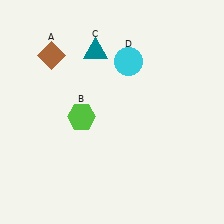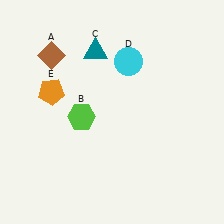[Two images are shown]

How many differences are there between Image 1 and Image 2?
There is 1 difference between the two images.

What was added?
An orange pentagon (E) was added in Image 2.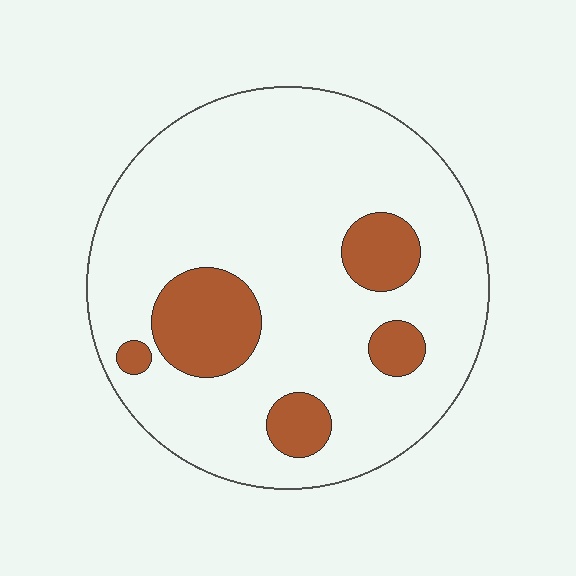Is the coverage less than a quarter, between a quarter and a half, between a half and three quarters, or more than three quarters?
Less than a quarter.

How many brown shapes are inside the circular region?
5.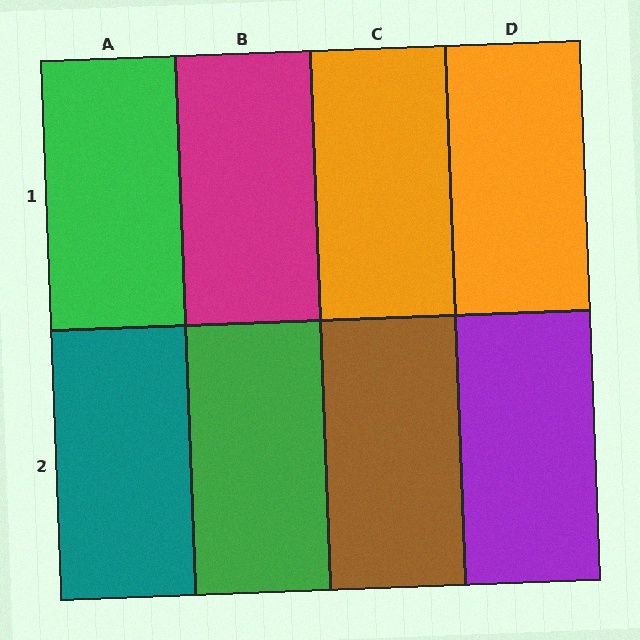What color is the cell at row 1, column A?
Green.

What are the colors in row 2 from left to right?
Teal, green, brown, purple.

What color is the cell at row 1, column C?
Orange.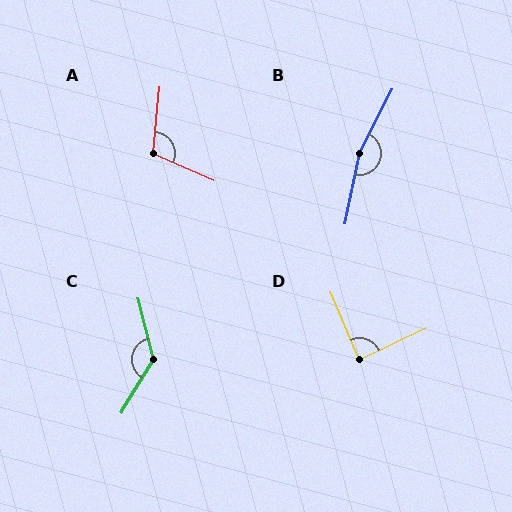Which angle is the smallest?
D, at approximately 88 degrees.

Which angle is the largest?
B, at approximately 165 degrees.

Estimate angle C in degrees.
Approximately 135 degrees.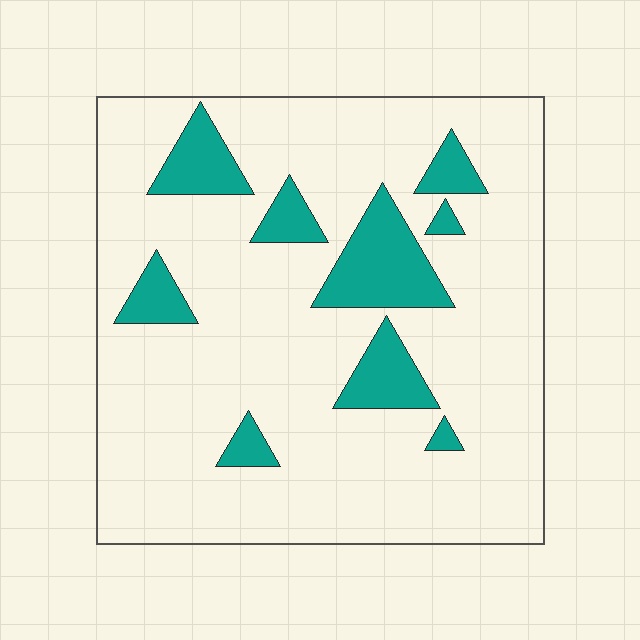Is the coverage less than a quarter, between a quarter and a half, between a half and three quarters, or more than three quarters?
Less than a quarter.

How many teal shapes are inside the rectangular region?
9.